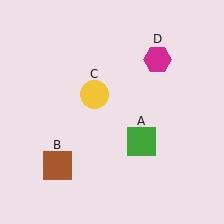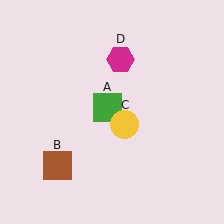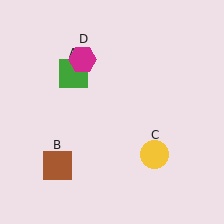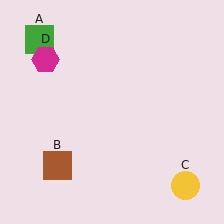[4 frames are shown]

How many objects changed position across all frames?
3 objects changed position: green square (object A), yellow circle (object C), magenta hexagon (object D).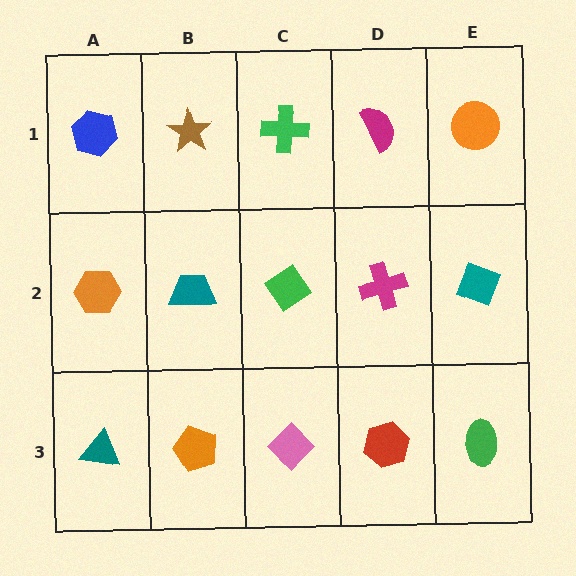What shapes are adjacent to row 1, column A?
An orange hexagon (row 2, column A), a brown star (row 1, column B).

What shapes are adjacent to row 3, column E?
A teal diamond (row 2, column E), a red hexagon (row 3, column D).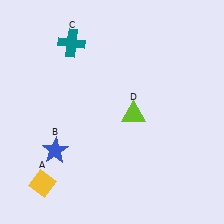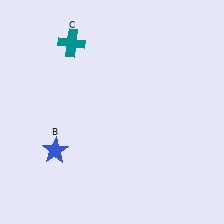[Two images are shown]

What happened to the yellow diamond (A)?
The yellow diamond (A) was removed in Image 2. It was in the bottom-left area of Image 1.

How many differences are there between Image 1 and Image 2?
There are 2 differences between the two images.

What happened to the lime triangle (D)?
The lime triangle (D) was removed in Image 2. It was in the bottom-right area of Image 1.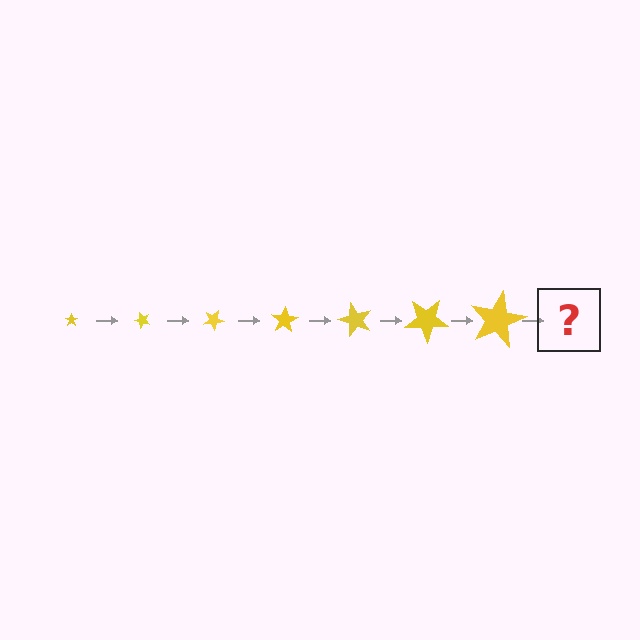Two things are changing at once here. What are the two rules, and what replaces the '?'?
The two rules are that the star grows larger each step and it rotates 50 degrees each step. The '?' should be a star, larger than the previous one and rotated 350 degrees from the start.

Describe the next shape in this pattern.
It should be a star, larger than the previous one and rotated 350 degrees from the start.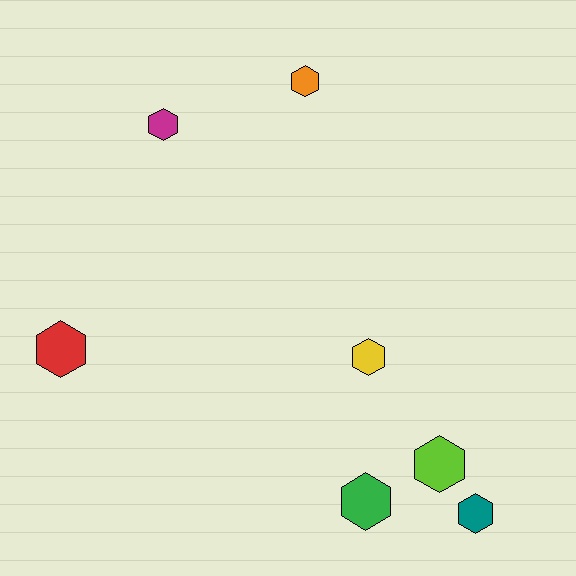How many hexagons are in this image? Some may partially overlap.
There are 7 hexagons.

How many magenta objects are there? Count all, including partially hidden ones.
There is 1 magenta object.